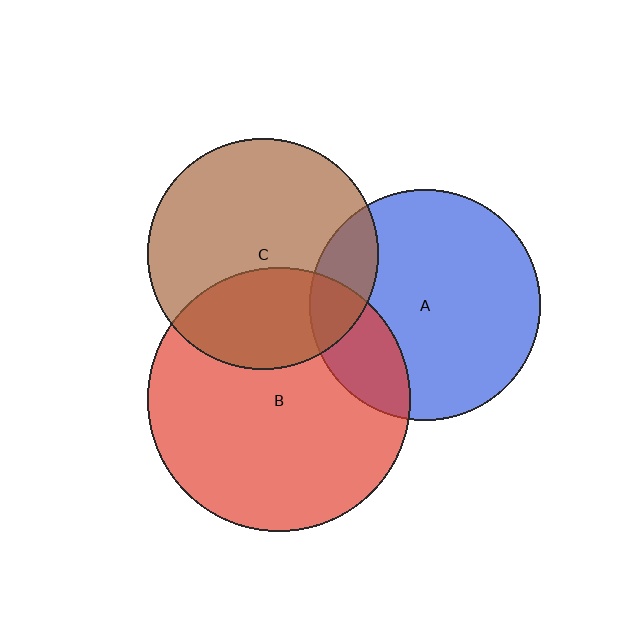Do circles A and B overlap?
Yes.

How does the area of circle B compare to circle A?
Approximately 1.3 times.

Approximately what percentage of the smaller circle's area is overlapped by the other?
Approximately 20%.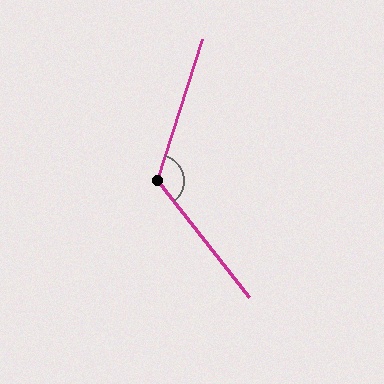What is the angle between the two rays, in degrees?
Approximately 124 degrees.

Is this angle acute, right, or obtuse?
It is obtuse.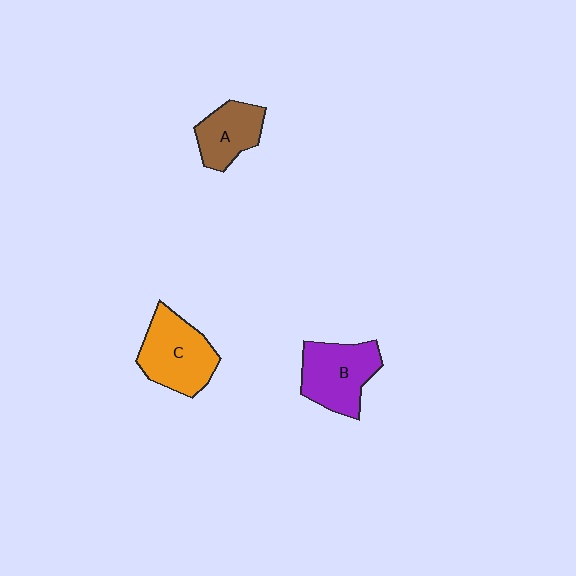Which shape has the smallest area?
Shape A (brown).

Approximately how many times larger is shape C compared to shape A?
Approximately 1.4 times.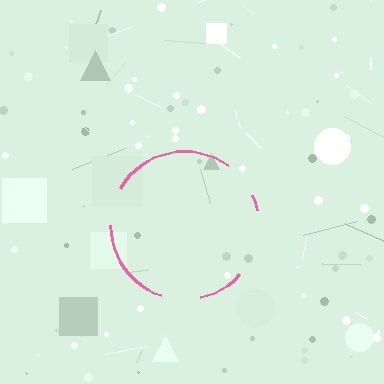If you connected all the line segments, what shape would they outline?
They would outline a circle.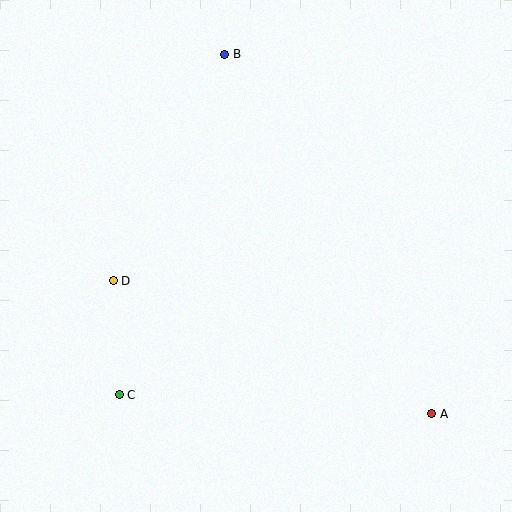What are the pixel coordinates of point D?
Point D is at (113, 281).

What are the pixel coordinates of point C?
Point C is at (119, 395).